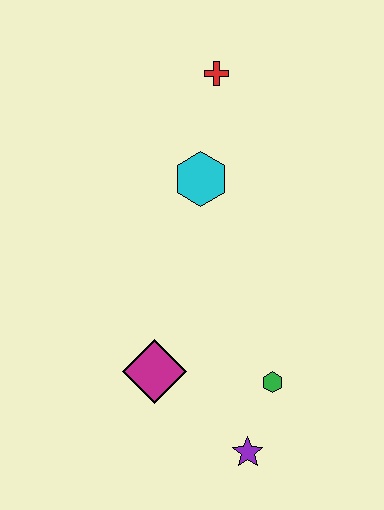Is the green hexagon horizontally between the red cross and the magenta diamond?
No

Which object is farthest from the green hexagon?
The red cross is farthest from the green hexagon.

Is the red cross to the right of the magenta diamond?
Yes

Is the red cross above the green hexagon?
Yes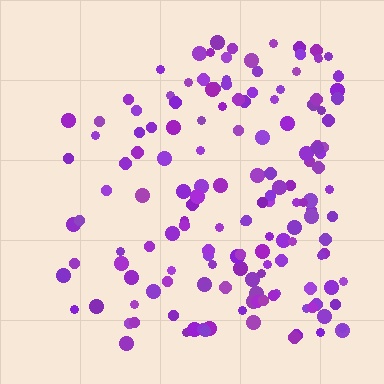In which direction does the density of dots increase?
From left to right, with the right side densest.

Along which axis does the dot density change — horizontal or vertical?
Horizontal.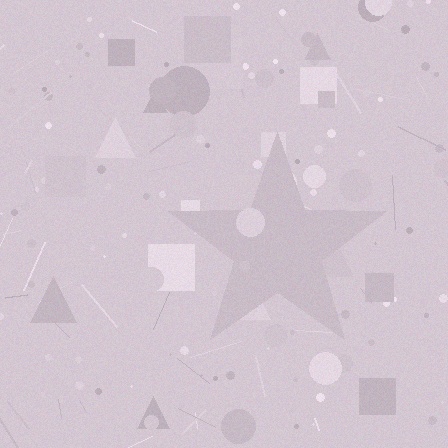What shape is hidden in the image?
A star is hidden in the image.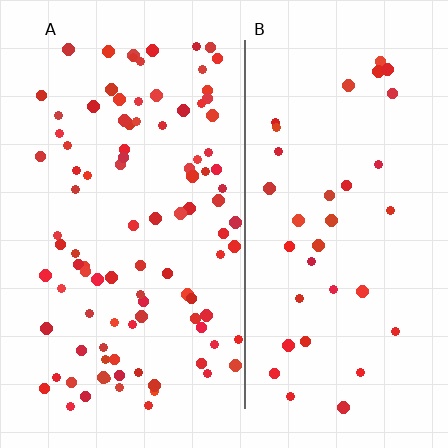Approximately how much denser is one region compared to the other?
Approximately 2.8× — region A over region B.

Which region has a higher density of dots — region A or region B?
A (the left).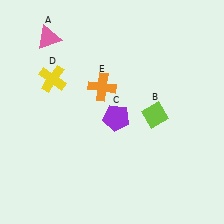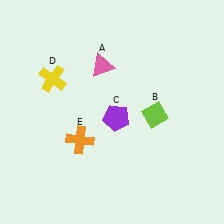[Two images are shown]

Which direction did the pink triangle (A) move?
The pink triangle (A) moved right.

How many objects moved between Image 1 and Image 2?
2 objects moved between the two images.